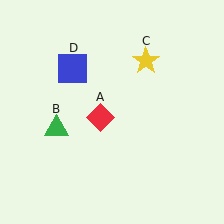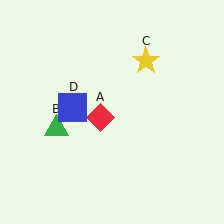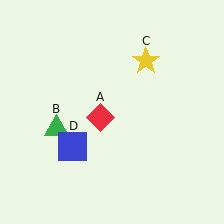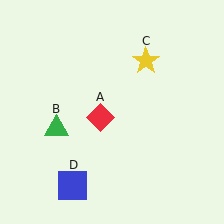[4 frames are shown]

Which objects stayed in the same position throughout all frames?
Red diamond (object A) and green triangle (object B) and yellow star (object C) remained stationary.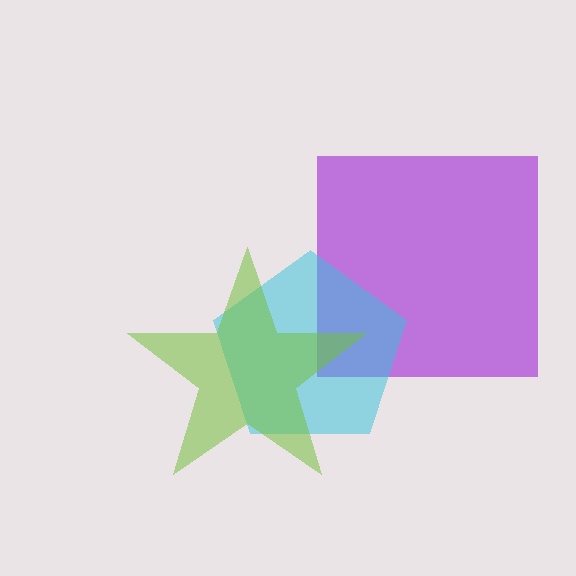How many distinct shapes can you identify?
There are 3 distinct shapes: a purple square, a cyan pentagon, a lime star.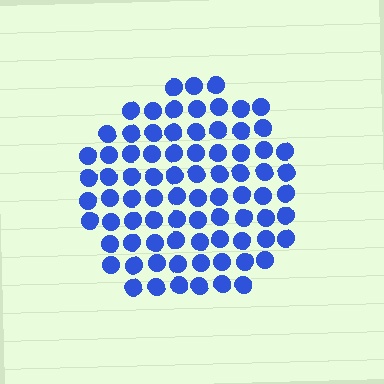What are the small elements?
The small elements are circles.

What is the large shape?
The large shape is a circle.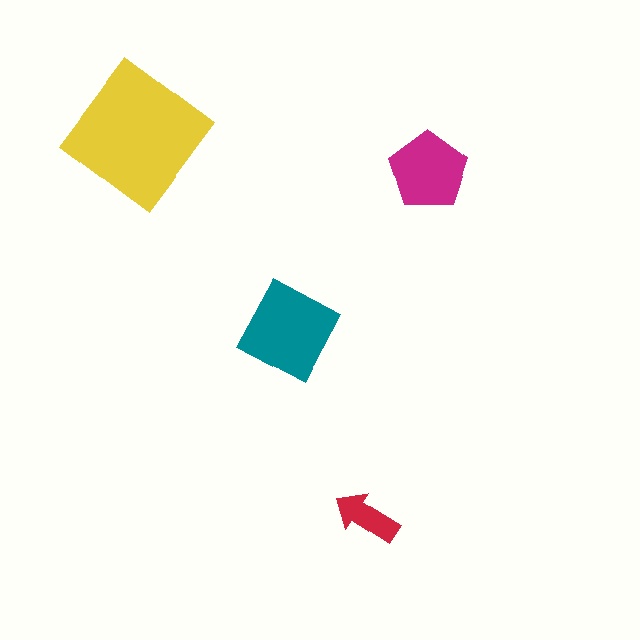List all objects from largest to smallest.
The yellow diamond, the teal diamond, the magenta pentagon, the red arrow.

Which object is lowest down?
The red arrow is bottommost.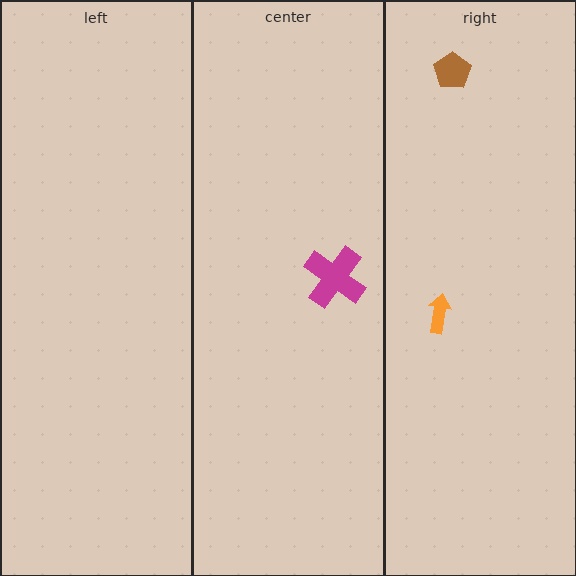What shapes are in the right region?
The orange arrow, the brown pentagon.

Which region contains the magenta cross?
The center region.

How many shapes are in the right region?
2.